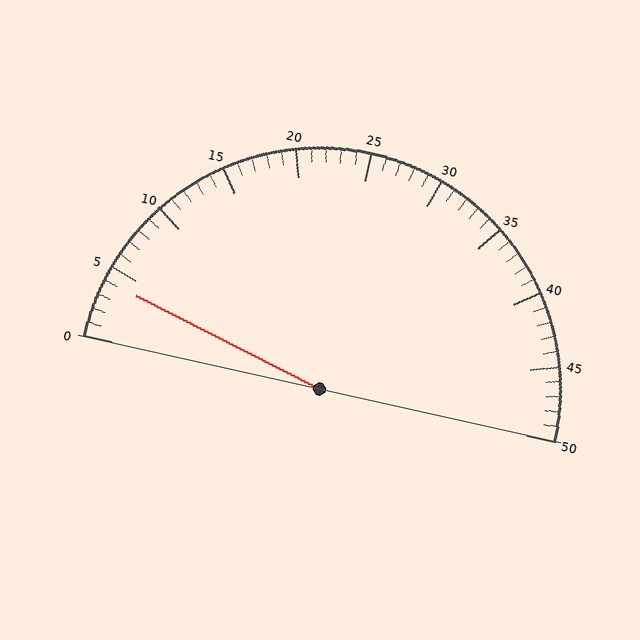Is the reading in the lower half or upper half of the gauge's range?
The reading is in the lower half of the range (0 to 50).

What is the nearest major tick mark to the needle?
The nearest major tick mark is 5.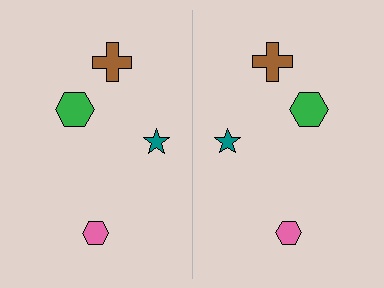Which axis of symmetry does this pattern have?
The pattern has a vertical axis of symmetry running through the center of the image.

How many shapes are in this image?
There are 8 shapes in this image.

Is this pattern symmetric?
Yes, this pattern has bilateral (reflection) symmetry.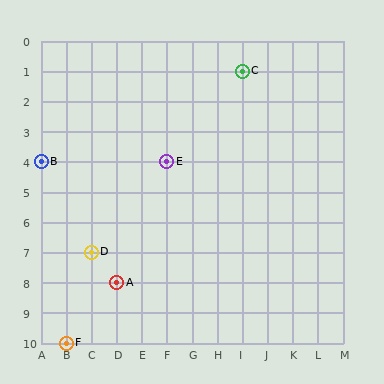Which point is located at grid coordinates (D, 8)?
Point A is at (D, 8).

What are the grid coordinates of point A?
Point A is at grid coordinates (D, 8).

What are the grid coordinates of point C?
Point C is at grid coordinates (I, 1).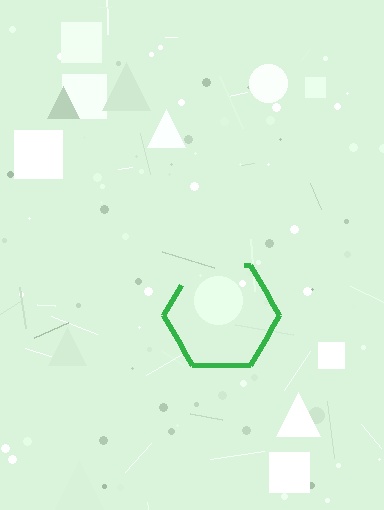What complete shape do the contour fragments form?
The contour fragments form a hexagon.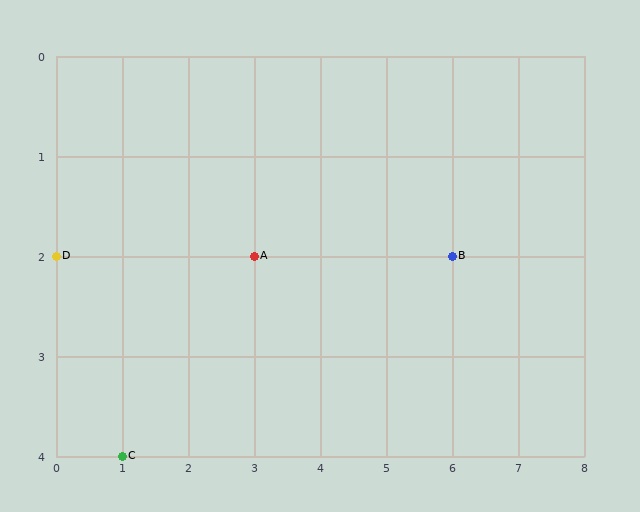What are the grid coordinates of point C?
Point C is at grid coordinates (1, 4).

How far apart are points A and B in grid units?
Points A and B are 3 columns apart.